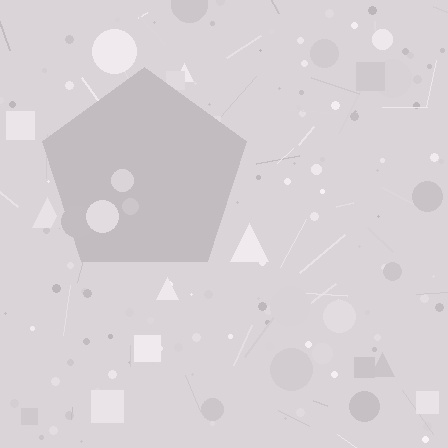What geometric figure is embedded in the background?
A pentagon is embedded in the background.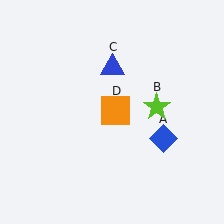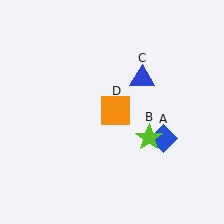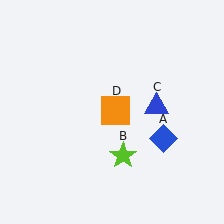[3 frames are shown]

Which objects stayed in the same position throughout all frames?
Blue diamond (object A) and orange square (object D) remained stationary.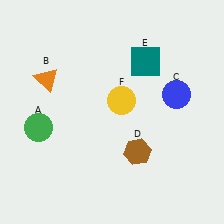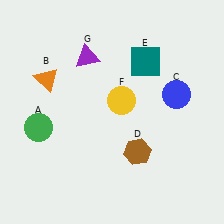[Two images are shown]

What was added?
A purple triangle (G) was added in Image 2.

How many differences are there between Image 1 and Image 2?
There is 1 difference between the two images.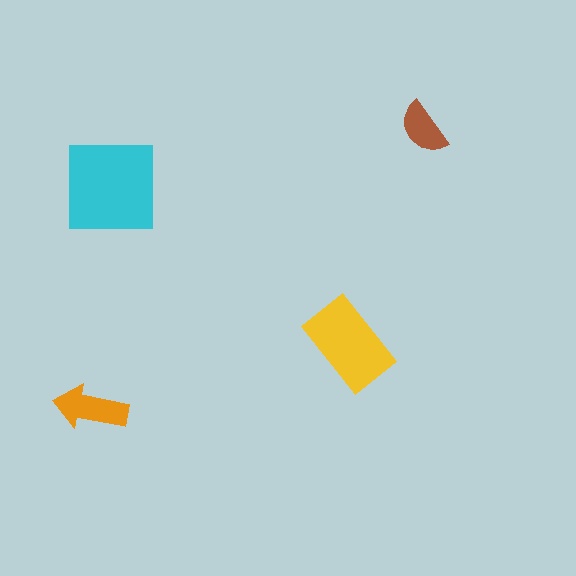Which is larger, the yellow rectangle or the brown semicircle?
The yellow rectangle.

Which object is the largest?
The cyan square.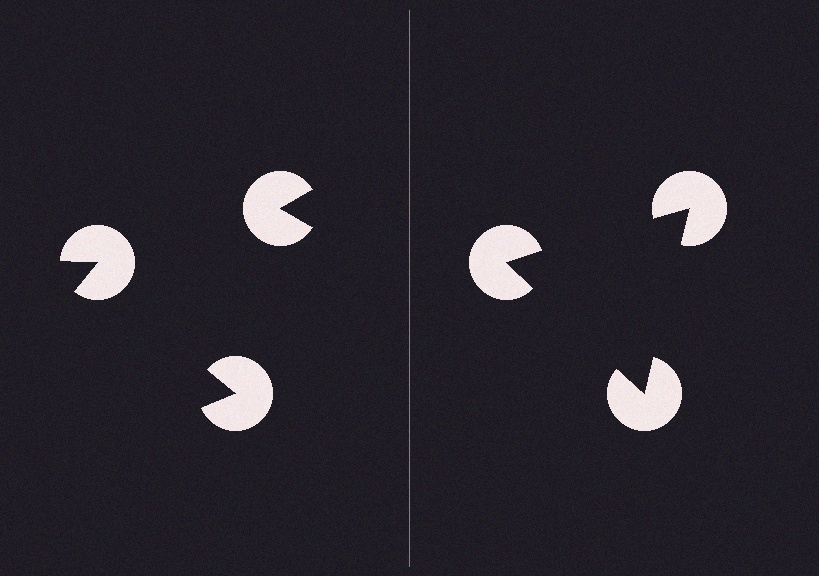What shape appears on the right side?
An illusory triangle.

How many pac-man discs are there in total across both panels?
6 — 3 on each side.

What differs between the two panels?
The pac-man discs are positioned identically on both sides; only the wedge orientations differ. On the right they align to a triangle; on the left they are misaligned.